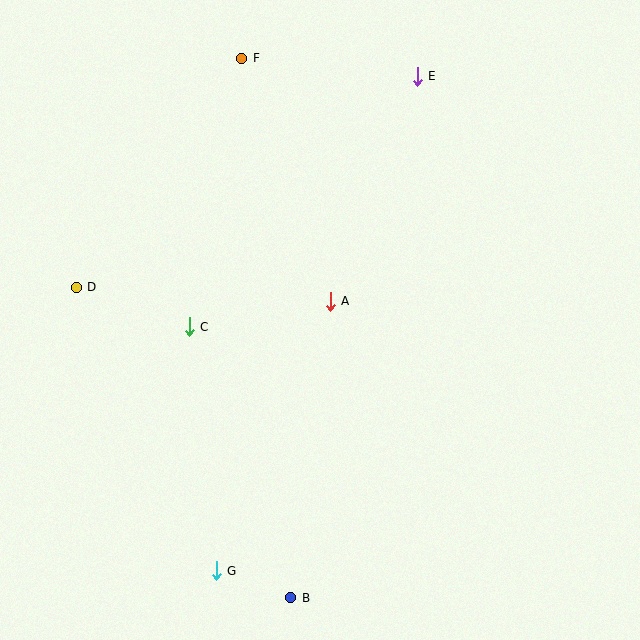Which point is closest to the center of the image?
Point A at (330, 301) is closest to the center.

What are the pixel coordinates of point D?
Point D is at (76, 287).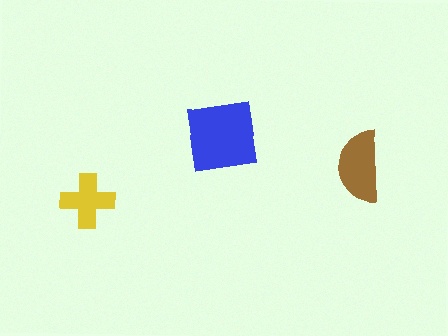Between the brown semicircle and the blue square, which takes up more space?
The blue square.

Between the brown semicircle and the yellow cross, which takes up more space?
The brown semicircle.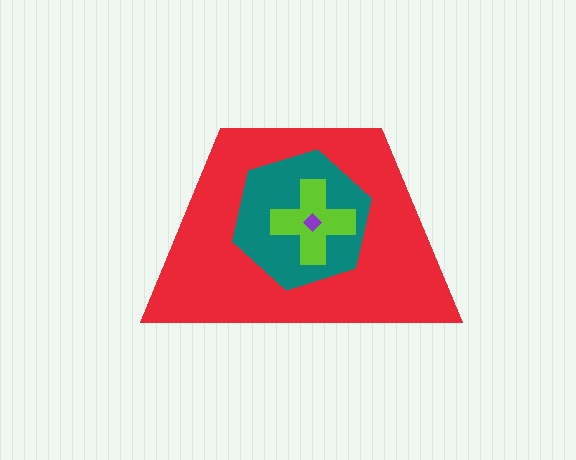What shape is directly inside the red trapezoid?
The teal hexagon.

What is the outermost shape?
The red trapezoid.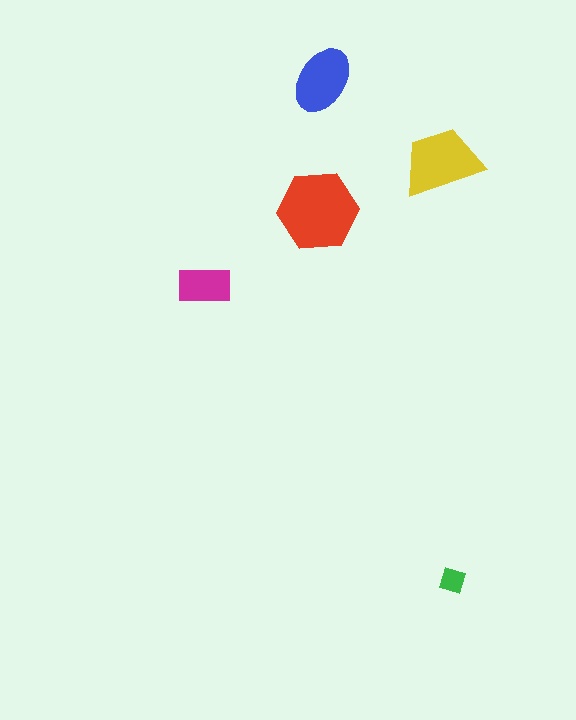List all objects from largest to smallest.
The red hexagon, the yellow trapezoid, the blue ellipse, the magenta rectangle, the green diamond.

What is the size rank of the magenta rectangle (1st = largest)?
4th.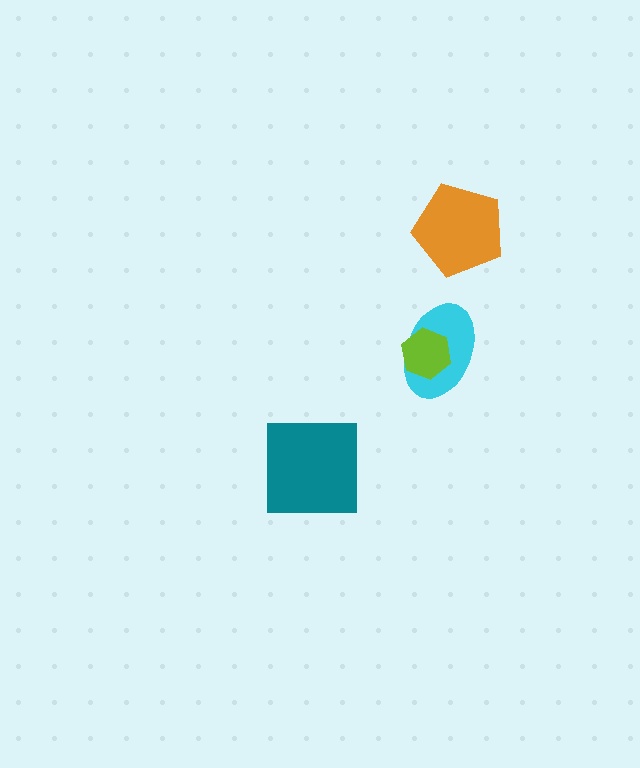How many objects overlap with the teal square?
0 objects overlap with the teal square.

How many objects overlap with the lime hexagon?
1 object overlaps with the lime hexagon.